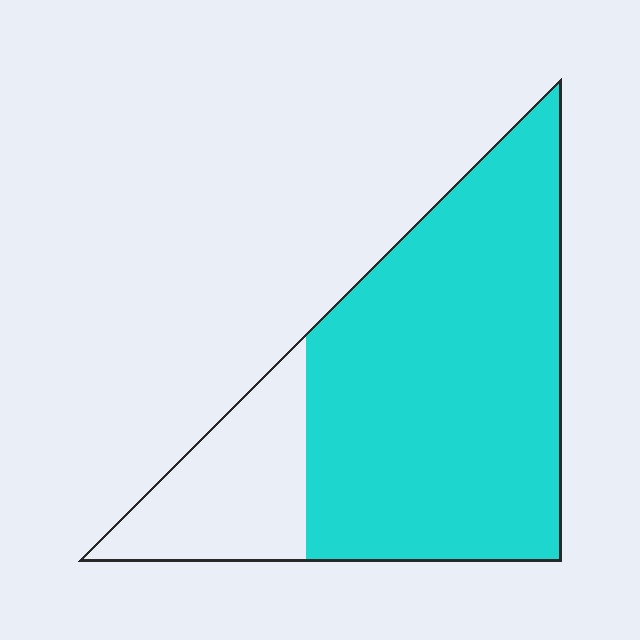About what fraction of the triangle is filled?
About four fifths (4/5).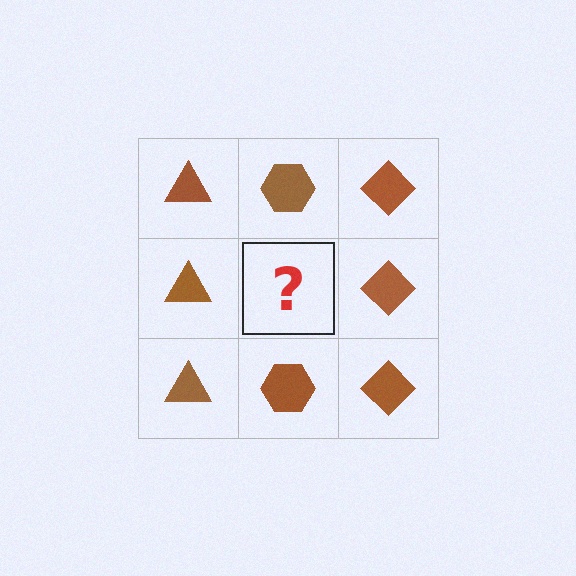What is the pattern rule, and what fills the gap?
The rule is that each column has a consistent shape. The gap should be filled with a brown hexagon.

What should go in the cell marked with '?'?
The missing cell should contain a brown hexagon.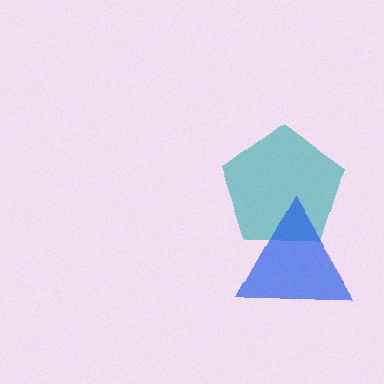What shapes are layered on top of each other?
The layered shapes are: a teal pentagon, a blue triangle.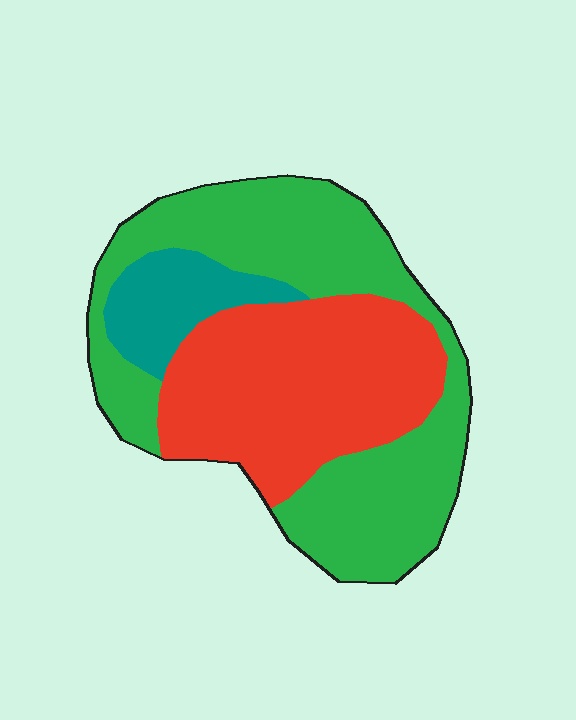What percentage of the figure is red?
Red covers roughly 40% of the figure.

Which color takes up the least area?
Teal, at roughly 10%.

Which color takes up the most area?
Green, at roughly 50%.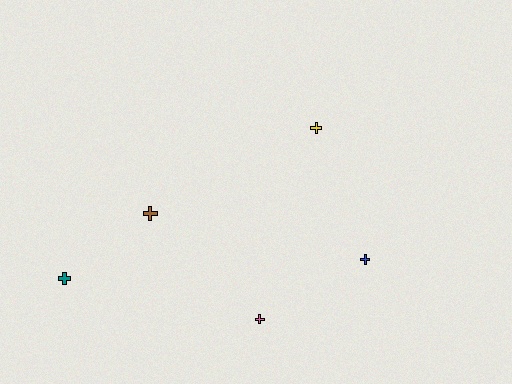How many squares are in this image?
There are no squares.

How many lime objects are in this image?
There are no lime objects.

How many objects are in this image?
There are 5 objects.